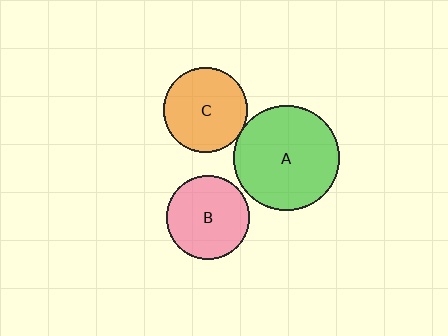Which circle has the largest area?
Circle A (green).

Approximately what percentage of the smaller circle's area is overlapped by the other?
Approximately 5%.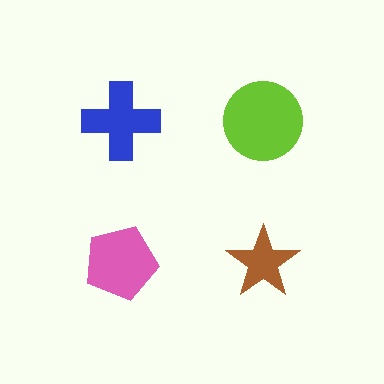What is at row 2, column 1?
A pink pentagon.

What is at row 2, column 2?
A brown star.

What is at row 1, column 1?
A blue cross.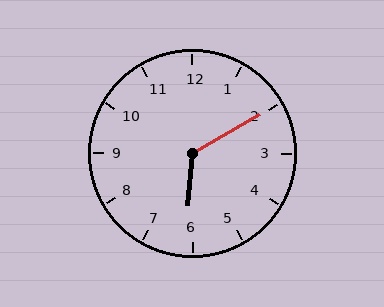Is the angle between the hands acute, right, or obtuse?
It is obtuse.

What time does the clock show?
6:10.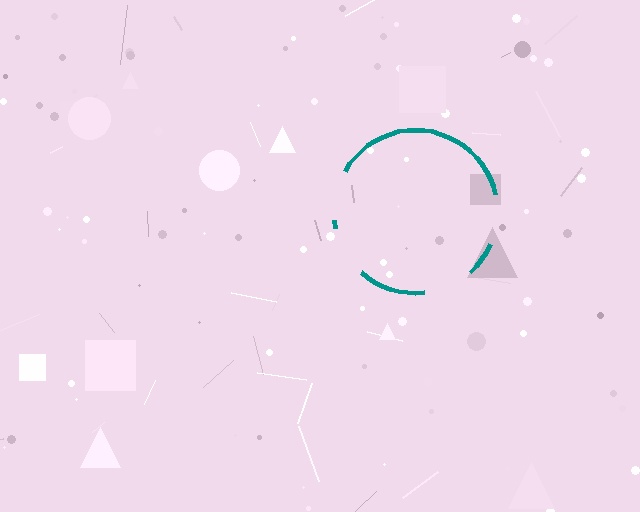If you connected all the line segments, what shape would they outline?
They would outline a circle.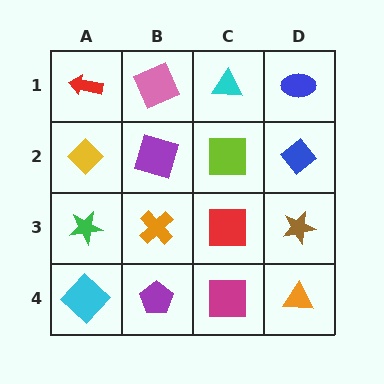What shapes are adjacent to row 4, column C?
A red square (row 3, column C), a purple pentagon (row 4, column B), an orange triangle (row 4, column D).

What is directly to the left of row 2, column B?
A yellow diamond.